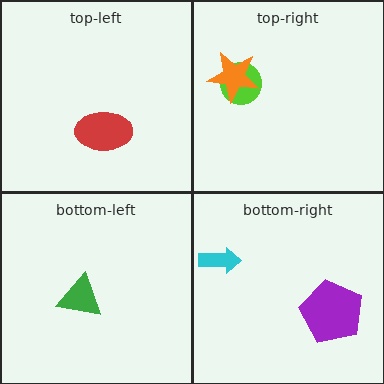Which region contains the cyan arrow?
The bottom-right region.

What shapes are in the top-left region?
The red ellipse.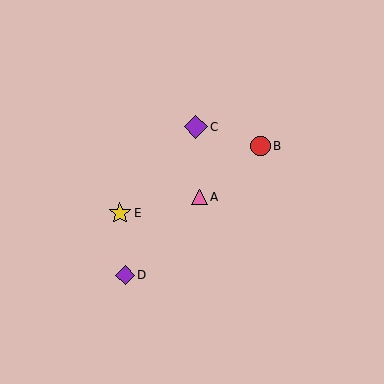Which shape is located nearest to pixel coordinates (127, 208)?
The yellow star (labeled E) at (120, 213) is nearest to that location.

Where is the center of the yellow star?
The center of the yellow star is at (120, 213).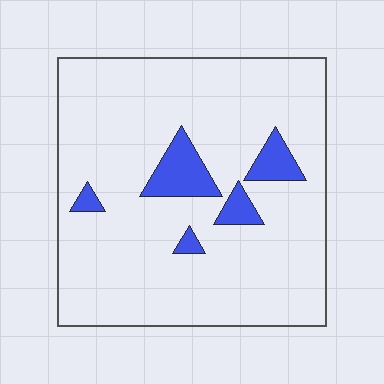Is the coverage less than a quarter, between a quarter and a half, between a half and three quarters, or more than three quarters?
Less than a quarter.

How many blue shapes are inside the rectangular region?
5.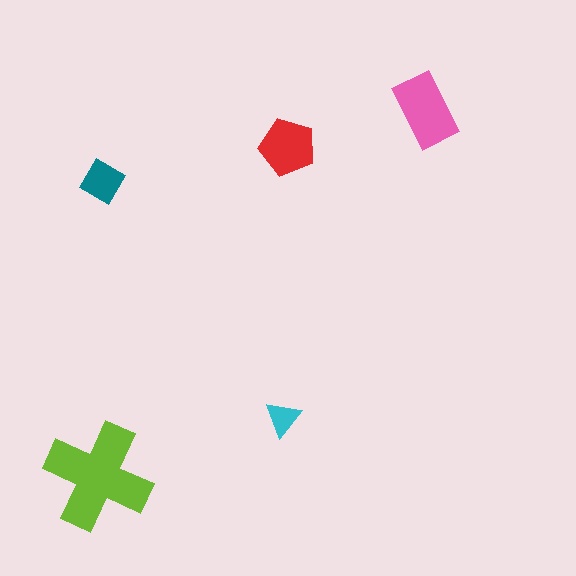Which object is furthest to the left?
The lime cross is leftmost.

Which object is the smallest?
The cyan triangle.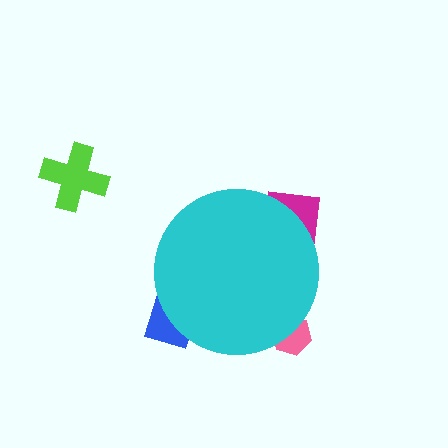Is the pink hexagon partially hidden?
Yes, the pink hexagon is partially hidden behind the cyan circle.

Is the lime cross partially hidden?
No, the lime cross is fully visible.